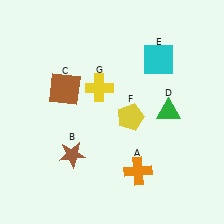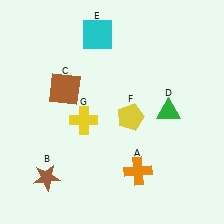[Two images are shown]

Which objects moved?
The objects that moved are: the brown star (B), the cyan square (E), the yellow cross (G).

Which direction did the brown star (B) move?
The brown star (B) moved left.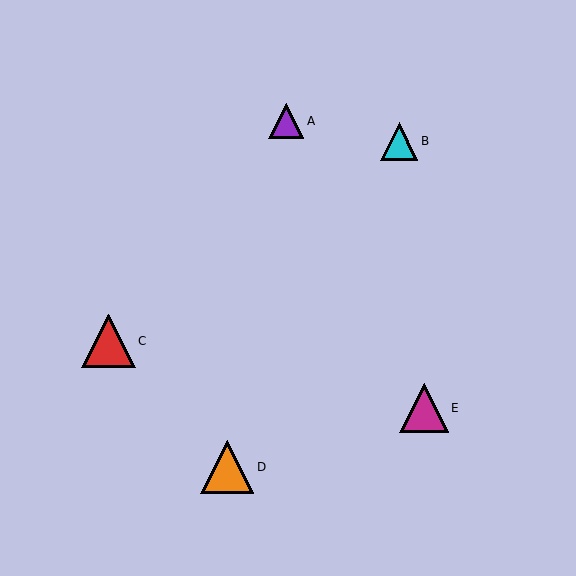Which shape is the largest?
The red triangle (labeled C) is the largest.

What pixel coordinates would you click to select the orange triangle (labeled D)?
Click at (227, 467) to select the orange triangle D.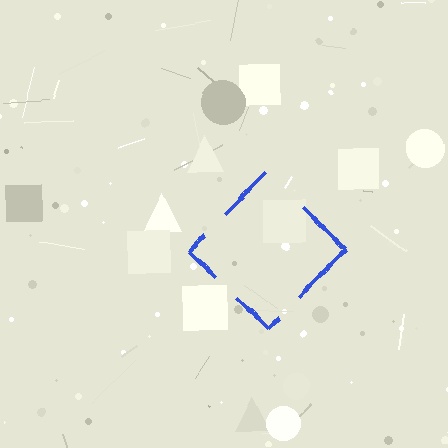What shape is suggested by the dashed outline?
The dashed outline suggests a diamond.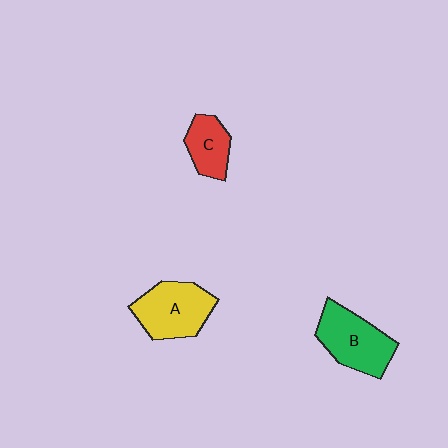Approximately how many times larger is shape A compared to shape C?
Approximately 1.7 times.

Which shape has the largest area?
Shape B (green).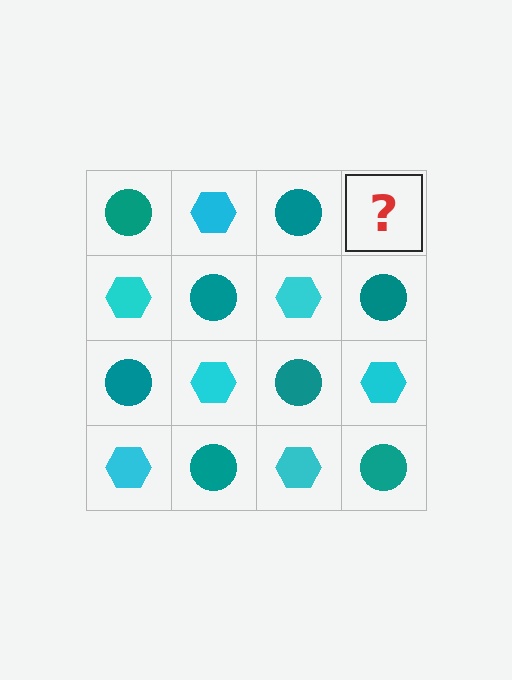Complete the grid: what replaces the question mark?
The question mark should be replaced with a cyan hexagon.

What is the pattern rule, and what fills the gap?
The rule is that it alternates teal circle and cyan hexagon in a checkerboard pattern. The gap should be filled with a cyan hexagon.